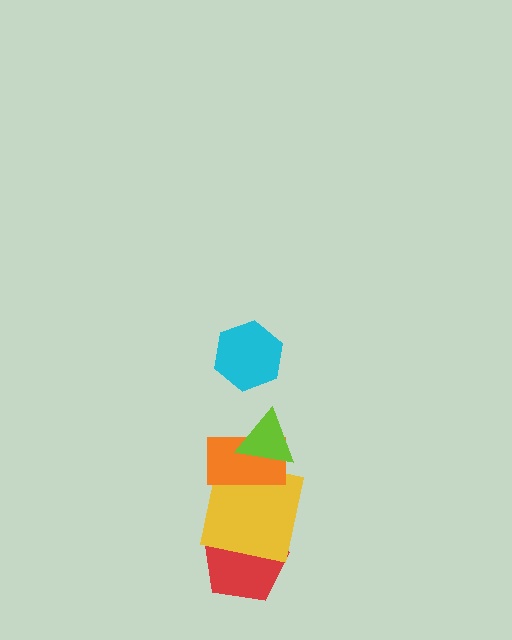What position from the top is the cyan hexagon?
The cyan hexagon is 1st from the top.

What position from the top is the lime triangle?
The lime triangle is 2nd from the top.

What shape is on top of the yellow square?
The orange rectangle is on top of the yellow square.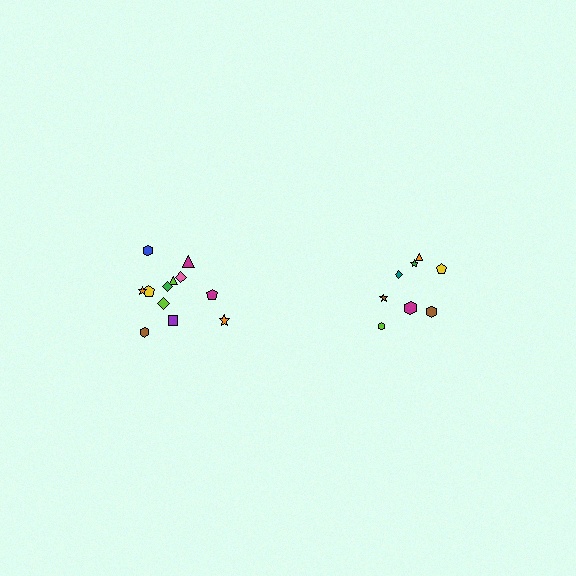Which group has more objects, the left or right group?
The left group.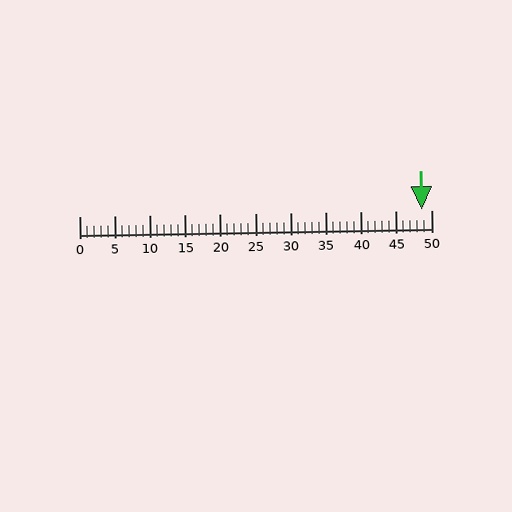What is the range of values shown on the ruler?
The ruler shows values from 0 to 50.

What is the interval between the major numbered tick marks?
The major tick marks are spaced 5 units apart.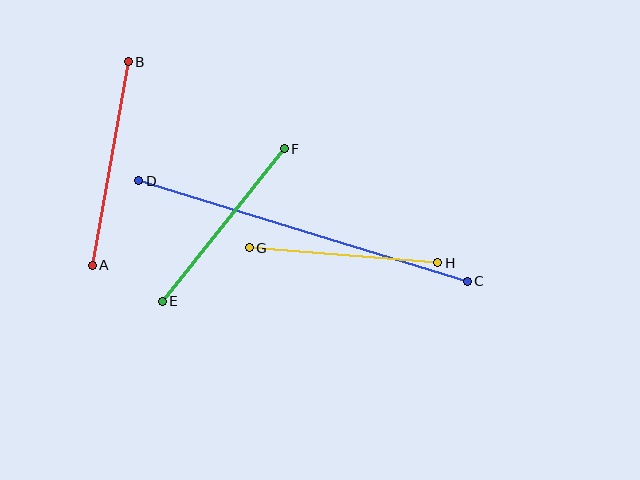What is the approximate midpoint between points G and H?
The midpoint is at approximately (344, 255) pixels.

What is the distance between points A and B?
The distance is approximately 207 pixels.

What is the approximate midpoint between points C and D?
The midpoint is at approximately (303, 231) pixels.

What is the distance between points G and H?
The distance is approximately 189 pixels.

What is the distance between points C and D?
The distance is approximately 343 pixels.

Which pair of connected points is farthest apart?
Points C and D are farthest apart.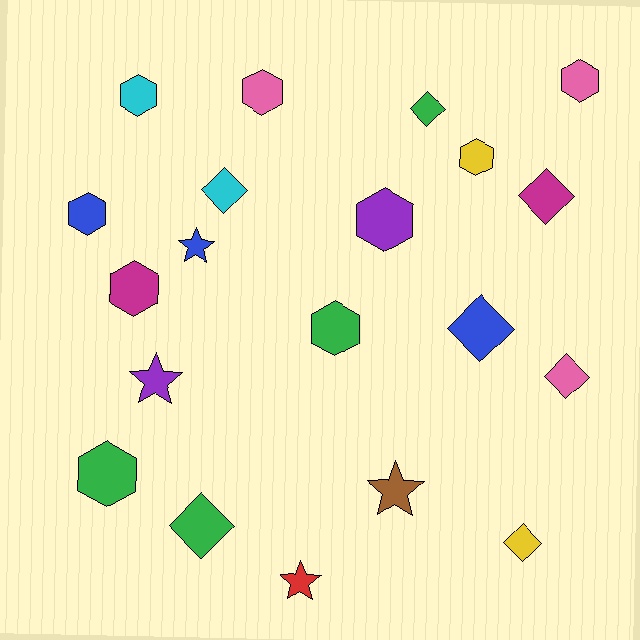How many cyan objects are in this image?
There are 2 cyan objects.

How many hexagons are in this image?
There are 9 hexagons.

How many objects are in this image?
There are 20 objects.